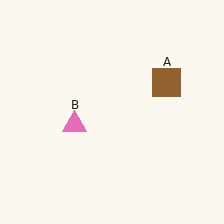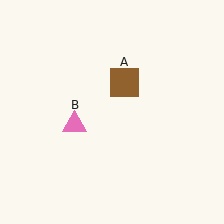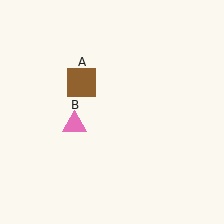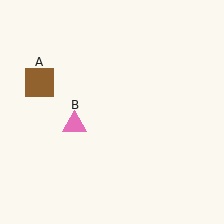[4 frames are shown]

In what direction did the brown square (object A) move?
The brown square (object A) moved left.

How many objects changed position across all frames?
1 object changed position: brown square (object A).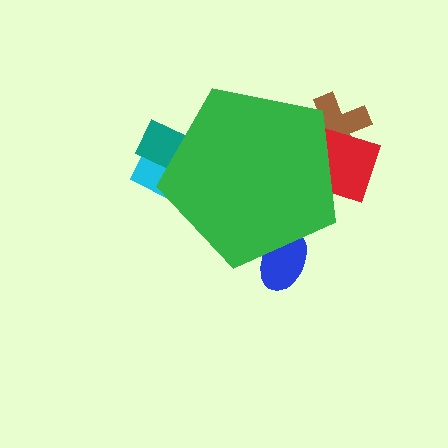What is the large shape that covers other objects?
A green pentagon.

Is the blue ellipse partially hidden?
Yes, the blue ellipse is partially hidden behind the green pentagon.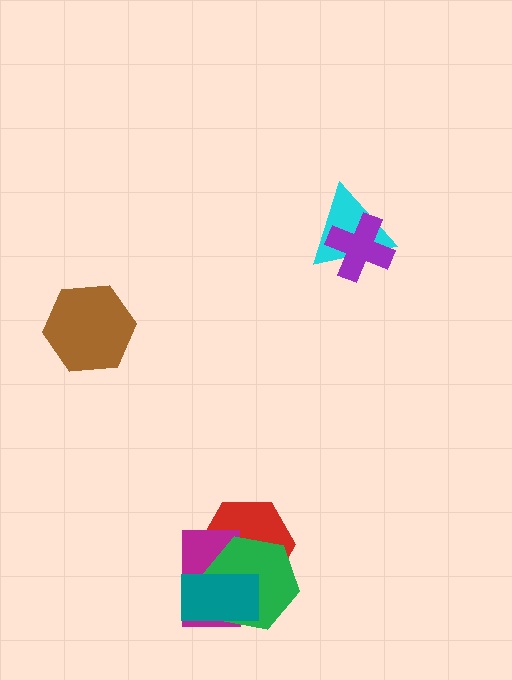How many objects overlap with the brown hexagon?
0 objects overlap with the brown hexagon.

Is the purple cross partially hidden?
No, no other shape covers it.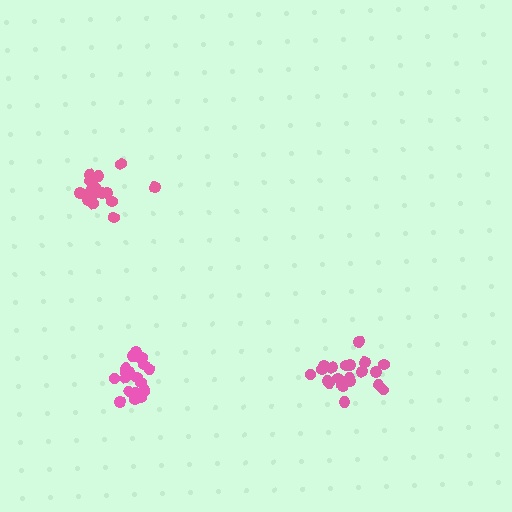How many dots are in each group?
Group 1: 21 dots, Group 2: 19 dots, Group 3: 15 dots (55 total).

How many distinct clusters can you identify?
There are 3 distinct clusters.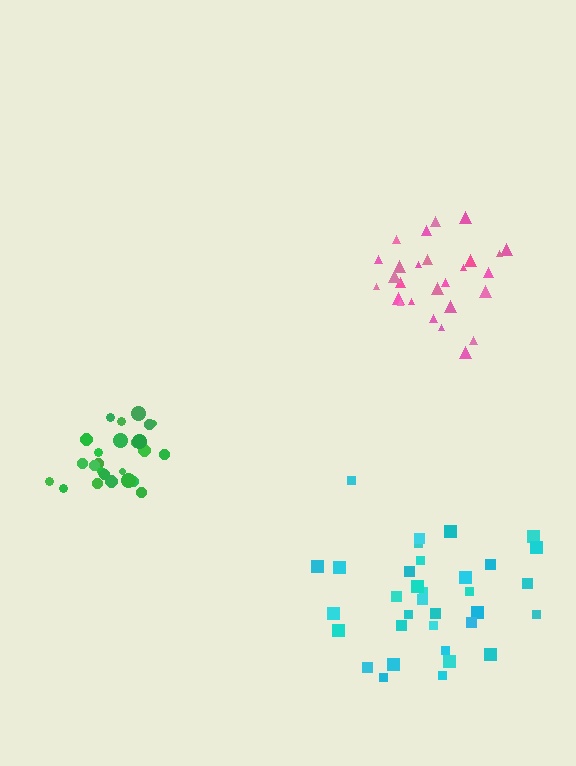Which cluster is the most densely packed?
Green.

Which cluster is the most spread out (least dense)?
Cyan.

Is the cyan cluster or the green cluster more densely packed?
Green.